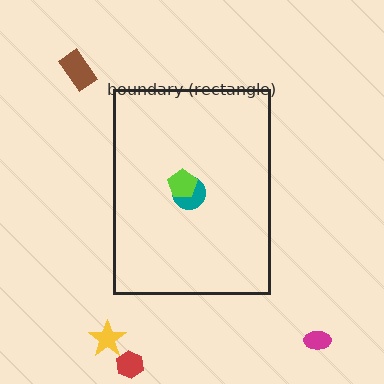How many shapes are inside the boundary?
2 inside, 4 outside.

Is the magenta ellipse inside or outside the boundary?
Outside.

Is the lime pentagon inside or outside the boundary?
Inside.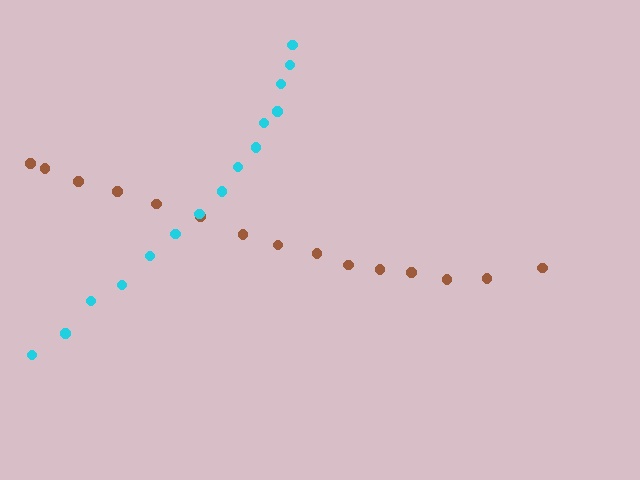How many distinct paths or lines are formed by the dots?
There are 2 distinct paths.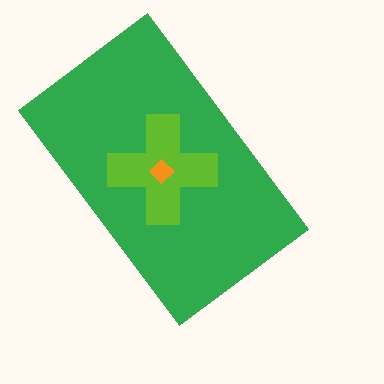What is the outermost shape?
The green rectangle.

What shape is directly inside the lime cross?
The orange diamond.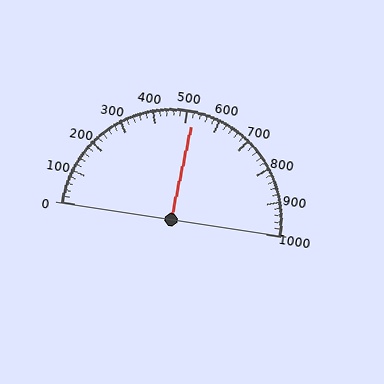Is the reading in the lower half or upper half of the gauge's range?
The reading is in the upper half of the range (0 to 1000).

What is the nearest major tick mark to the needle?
The nearest major tick mark is 500.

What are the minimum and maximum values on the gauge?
The gauge ranges from 0 to 1000.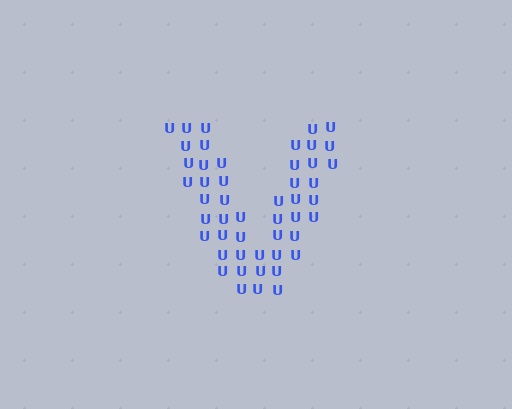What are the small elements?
The small elements are letter U's.